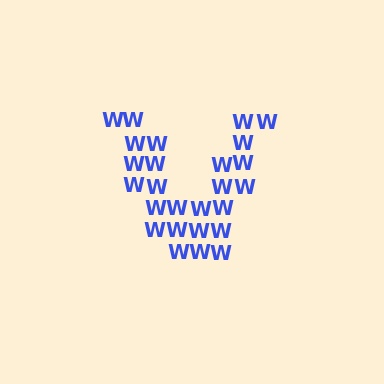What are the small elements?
The small elements are letter W's.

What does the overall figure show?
The overall figure shows the letter V.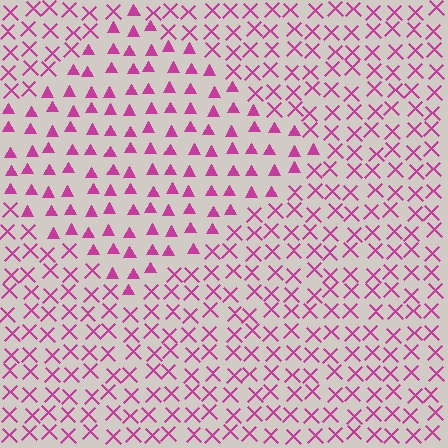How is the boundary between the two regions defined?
The boundary is defined by a change in element shape: triangles inside vs. X marks outside. All elements share the same color and spacing.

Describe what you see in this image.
The image is filled with small magenta elements arranged in a uniform grid. A diamond-shaped region contains triangles, while the surrounding area contains X marks. The boundary is defined purely by the change in element shape.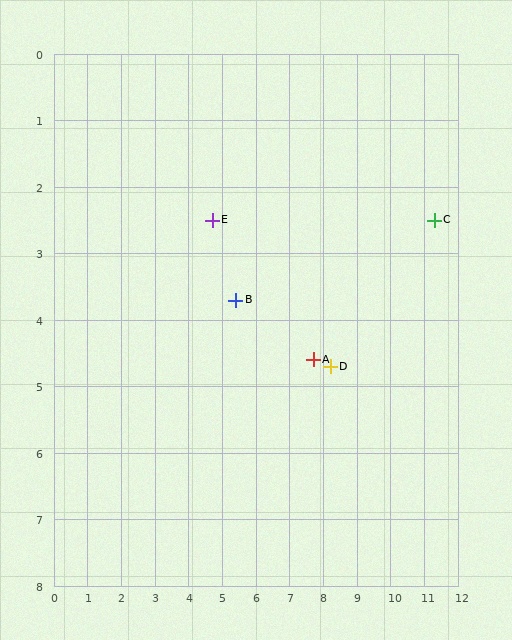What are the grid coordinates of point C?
Point C is at approximately (11.3, 2.5).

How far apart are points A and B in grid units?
Points A and B are about 2.5 grid units apart.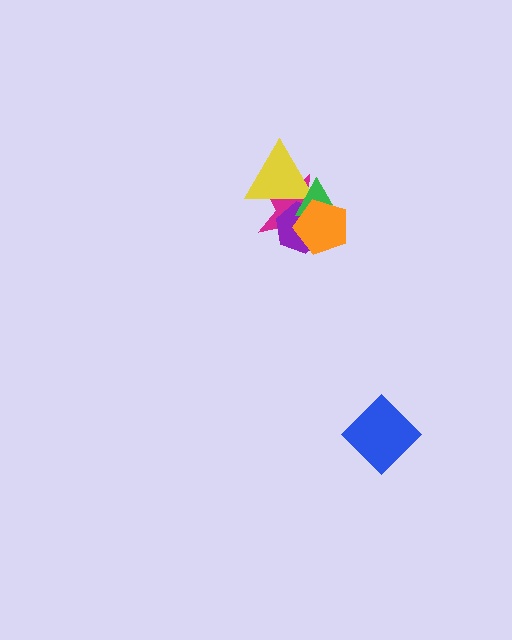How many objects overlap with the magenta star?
4 objects overlap with the magenta star.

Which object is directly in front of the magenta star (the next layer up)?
The purple hexagon is directly in front of the magenta star.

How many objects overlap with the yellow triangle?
3 objects overlap with the yellow triangle.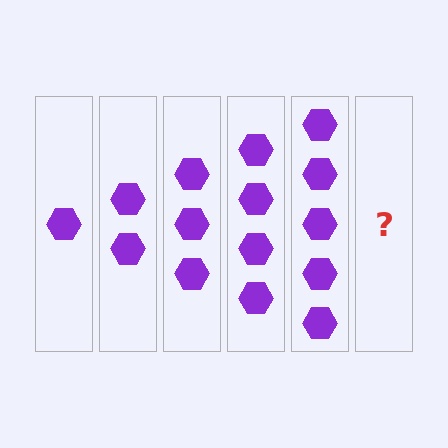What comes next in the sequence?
The next element should be 6 hexagons.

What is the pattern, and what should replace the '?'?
The pattern is that each step adds one more hexagon. The '?' should be 6 hexagons.